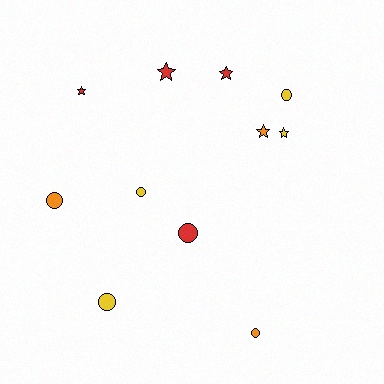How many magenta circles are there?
There are no magenta circles.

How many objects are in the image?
There are 11 objects.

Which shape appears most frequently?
Circle, with 6 objects.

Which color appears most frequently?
Red, with 4 objects.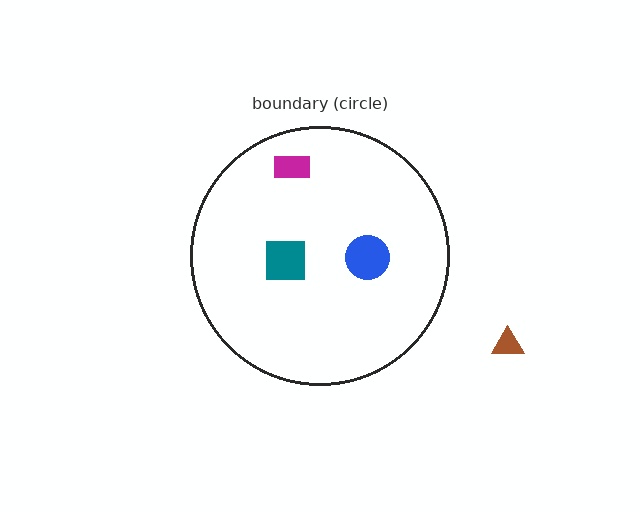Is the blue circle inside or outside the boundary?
Inside.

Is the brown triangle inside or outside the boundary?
Outside.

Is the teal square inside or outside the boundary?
Inside.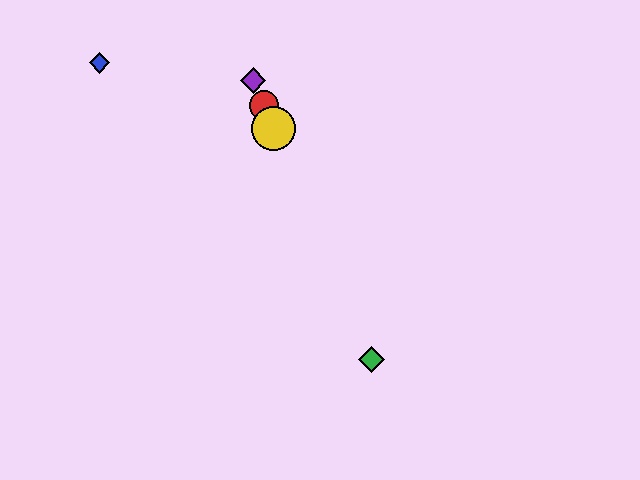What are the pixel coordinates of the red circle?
The red circle is at (264, 106).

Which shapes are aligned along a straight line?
The red circle, the green diamond, the yellow circle, the purple diamond are aligned along a straight line.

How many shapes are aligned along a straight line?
4 shapes (the red circle, the green diamond, the yellow circle, the purple diamond) are aligned along a straight line.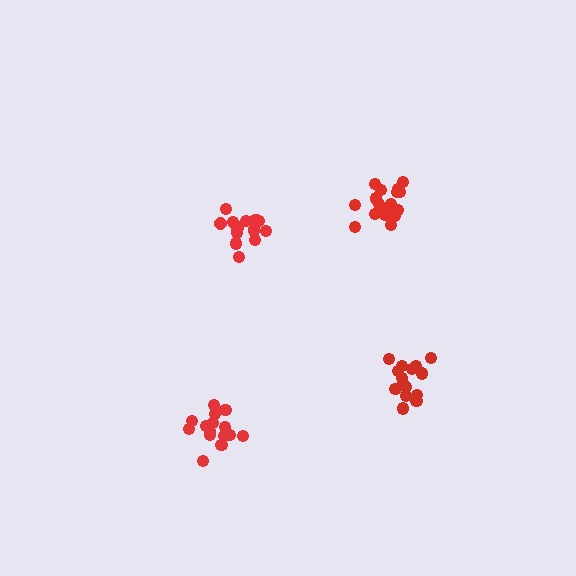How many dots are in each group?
Group 1: 19 dots, Group 2: 16 dots, Group 3: 16 dots, Group 4: 15 dots (66 total).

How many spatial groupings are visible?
There are 4 spatial groupings.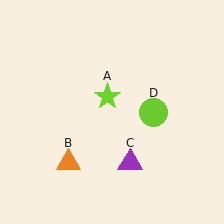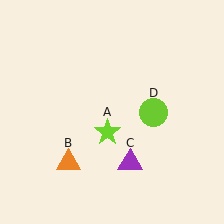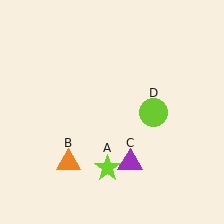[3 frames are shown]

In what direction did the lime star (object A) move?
The lime star (object A) moved down.